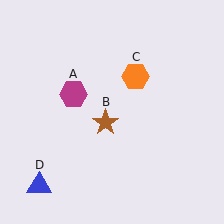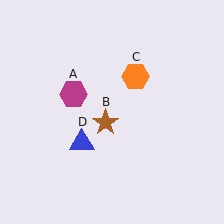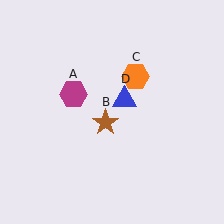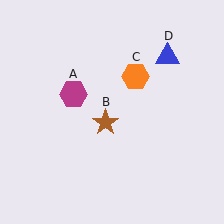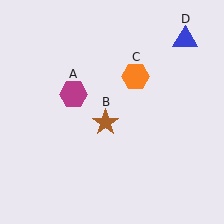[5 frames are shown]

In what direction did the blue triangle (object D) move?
The blue triangle (object D) moved up and to the right.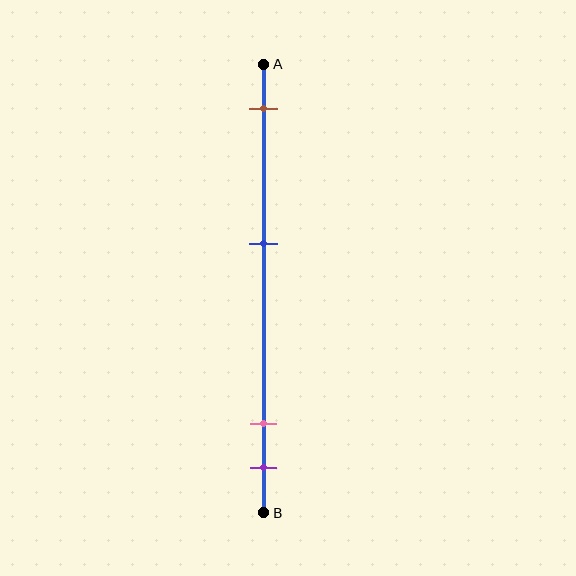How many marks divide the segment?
There are 4 marks dividing the segment.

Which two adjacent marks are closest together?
The pink and purple marks are the closest adjacent pair.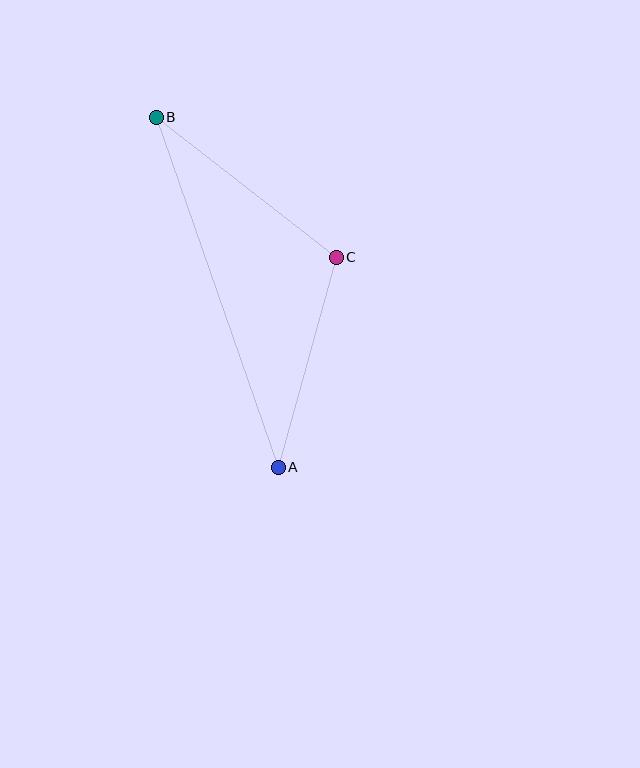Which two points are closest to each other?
Points A and C are closest to each other.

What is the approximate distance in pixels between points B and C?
The distance between B and C is approximately 228 pixels.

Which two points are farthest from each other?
Points A and B are farthest from each other.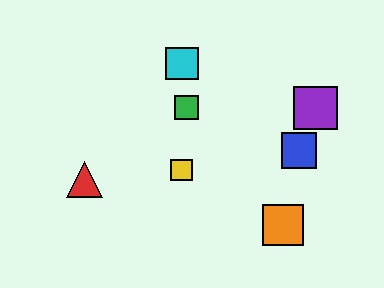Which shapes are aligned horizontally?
The green square, the purple square are aligned horizontally.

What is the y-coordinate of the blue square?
The blue square is at y≈151.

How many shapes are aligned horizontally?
2 shapes (the green square, the purple square) are aligned horizontally.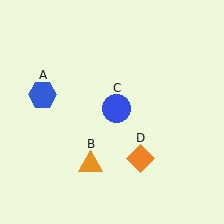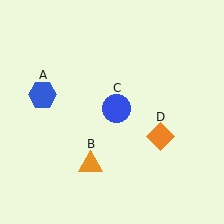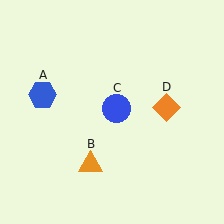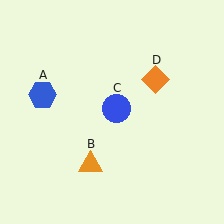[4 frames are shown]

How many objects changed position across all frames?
1 object changed position: orange diamond (object D).